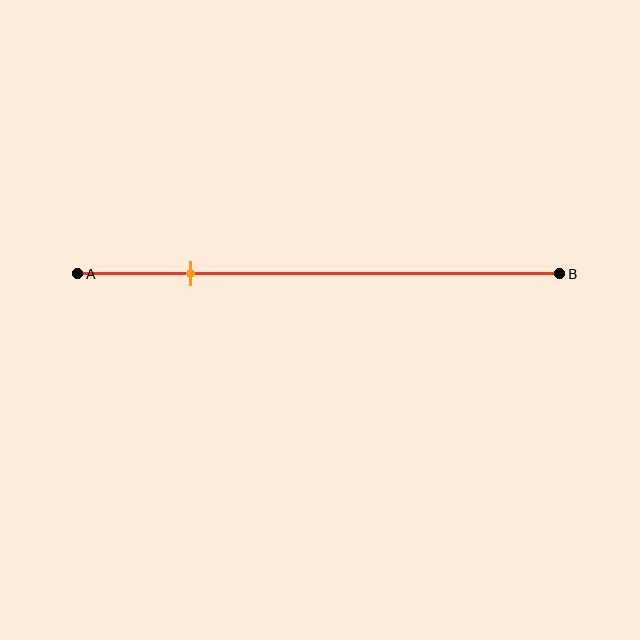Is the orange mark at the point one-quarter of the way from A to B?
Yes, the mark is approximately at the one-quarter point.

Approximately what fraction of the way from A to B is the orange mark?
The orange mark is approximately 25% of the way from A to B.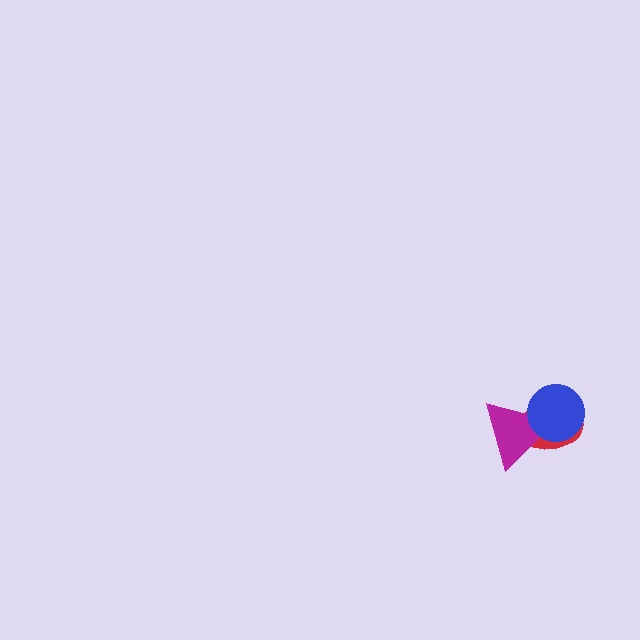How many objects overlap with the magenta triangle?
2 objects overlap with the magenta triangle.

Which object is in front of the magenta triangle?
The blue circle is in front of the magenta triangle.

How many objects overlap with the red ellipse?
2 objects overlap with the red ellipse.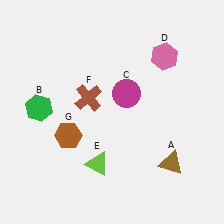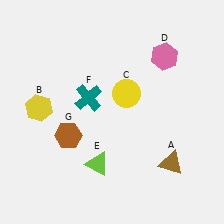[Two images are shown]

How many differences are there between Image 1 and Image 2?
There are 3 differences between the two images.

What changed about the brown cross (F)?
In Image 1, F is brown. In Image 2, it changed to teal.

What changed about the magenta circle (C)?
In Image 1, C is magenta. In Image 2, it changed to yellow.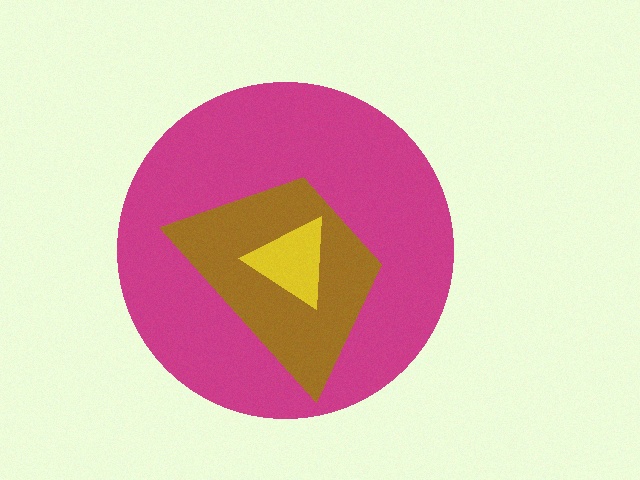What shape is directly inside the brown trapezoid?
The yellow triangle.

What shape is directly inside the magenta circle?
The brown trapezoid.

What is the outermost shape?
The magenta circle.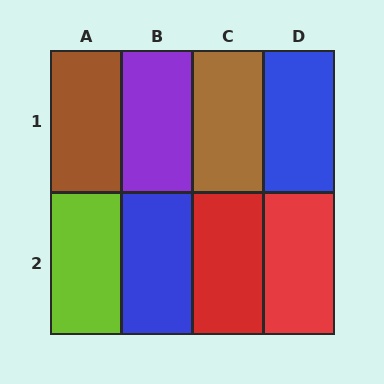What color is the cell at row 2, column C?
Red.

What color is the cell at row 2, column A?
Lime.